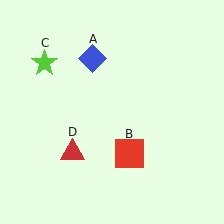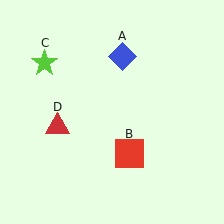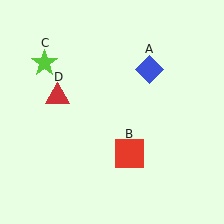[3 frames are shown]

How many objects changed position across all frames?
2 objects changed position: blue diamond (object A), red triangle (object D).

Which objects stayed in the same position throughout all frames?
Red square (object B) and lime star (object C) remained stationary.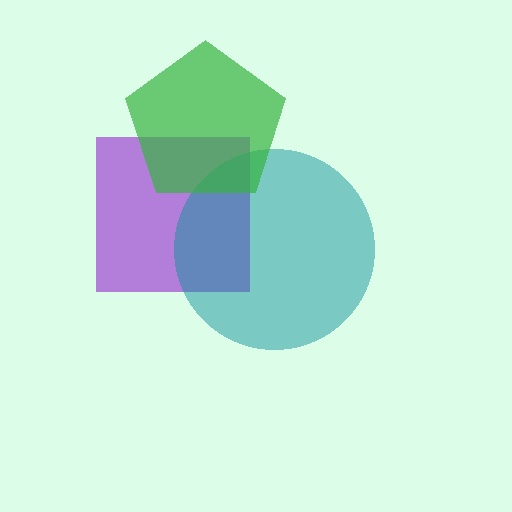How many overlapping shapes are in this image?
There are 3 overlapping shapes in the image.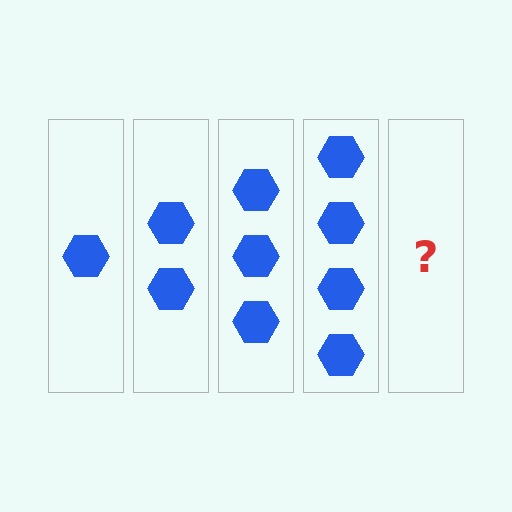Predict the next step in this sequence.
The next step is 5 hexagons.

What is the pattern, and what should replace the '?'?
The pattern is that each step adds one more hexagon. The '?' should be 5 hexagons.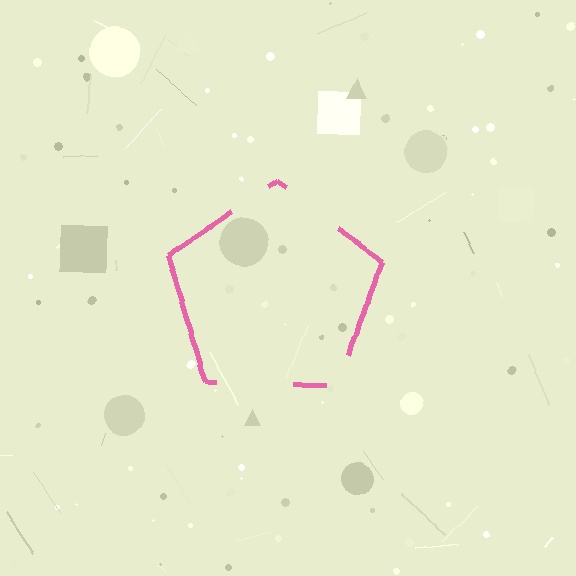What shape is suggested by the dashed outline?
The dashed outline suggests a pentagon.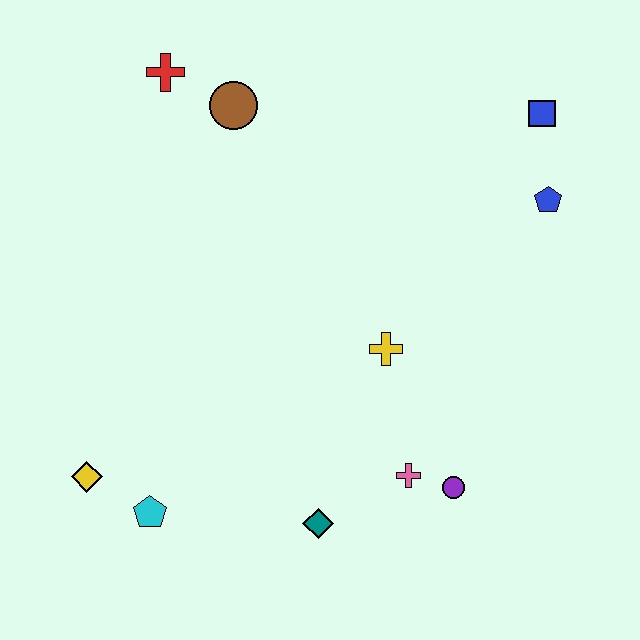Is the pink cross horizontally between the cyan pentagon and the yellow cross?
No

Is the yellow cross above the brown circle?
No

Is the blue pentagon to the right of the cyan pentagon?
Yes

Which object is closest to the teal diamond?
The pink cross is closest to the teal diamond.